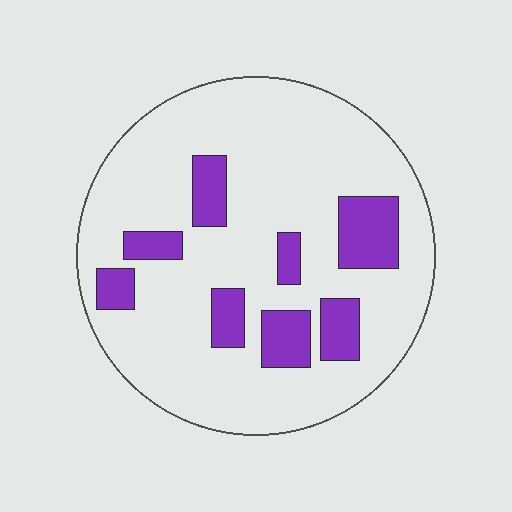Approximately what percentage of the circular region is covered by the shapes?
Approximately 20%.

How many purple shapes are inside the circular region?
8.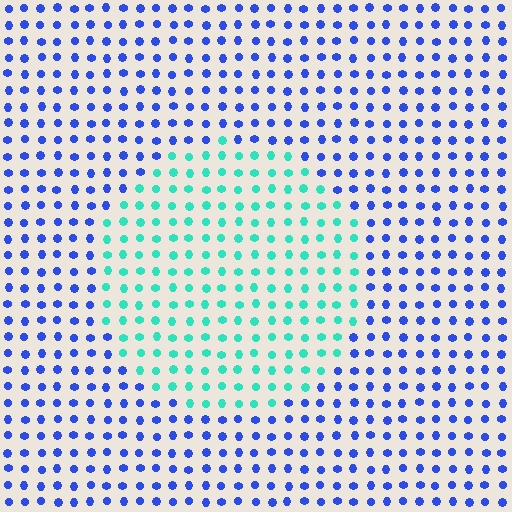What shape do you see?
I see a circle.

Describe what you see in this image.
The image is filled with small blue elements in a uniform arrangement. A circle-shaped region is visible where the elements are tinted to a slightly different hue, forming a subtle color boundary.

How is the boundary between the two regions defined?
The boundary is defined purely by a slight shift in hue (about 63 degrees). Spacing, size, and orientation are identical on both sides.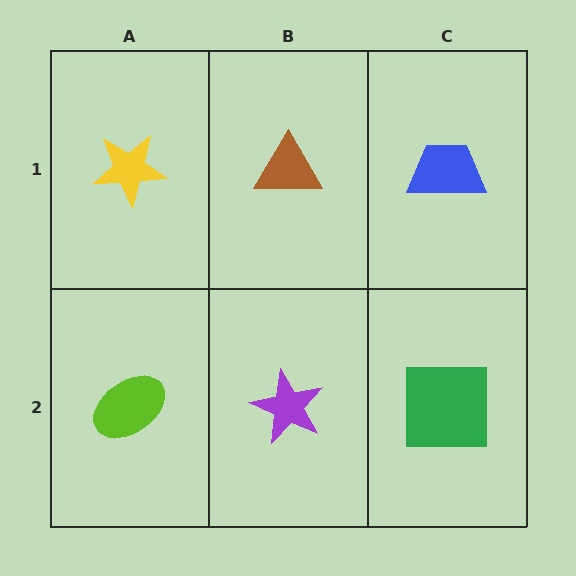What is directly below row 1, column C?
A green square.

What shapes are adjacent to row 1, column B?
A purple star (row 2, column B), a yellow star (row 1, column A), a blue trapezoid (row 1, column C).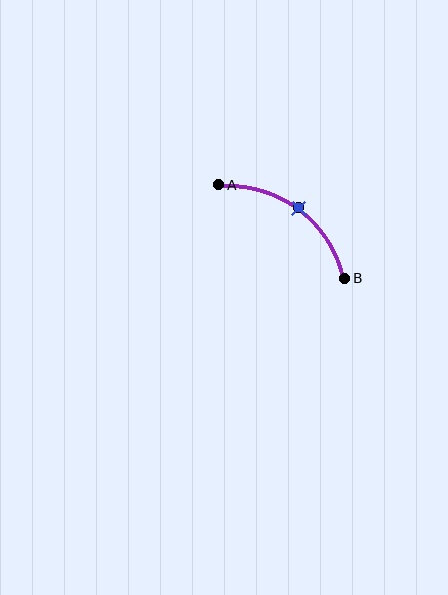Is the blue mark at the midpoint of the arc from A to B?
Yes. The blue mark lies on the arc at equal arc-length from both A and B — it is the arc midpoint.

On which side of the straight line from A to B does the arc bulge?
The arc bulges above and to the right of the straight line connecting A and B.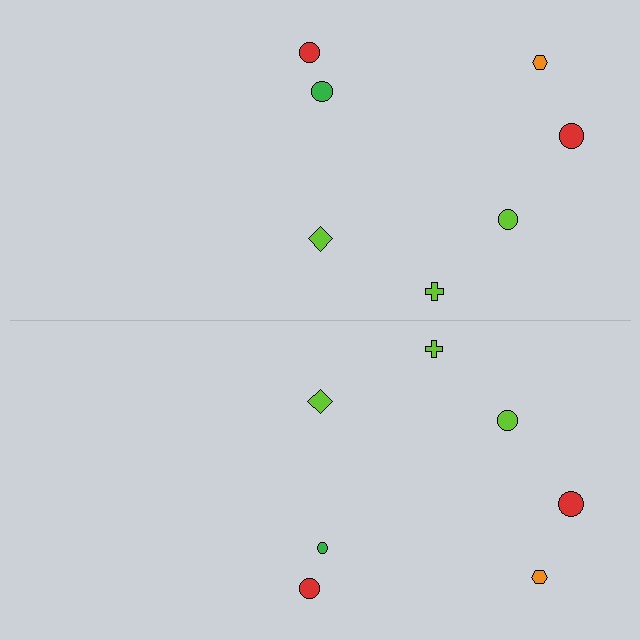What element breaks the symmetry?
The green circle on the bottom side has a different size than its mirror counterpart.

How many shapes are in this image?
There are 14 shapes in this image.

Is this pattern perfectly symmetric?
No, the pattern is not perfectly symmetric. The green circle on the bottom side has a different size than its mirror counterpart.